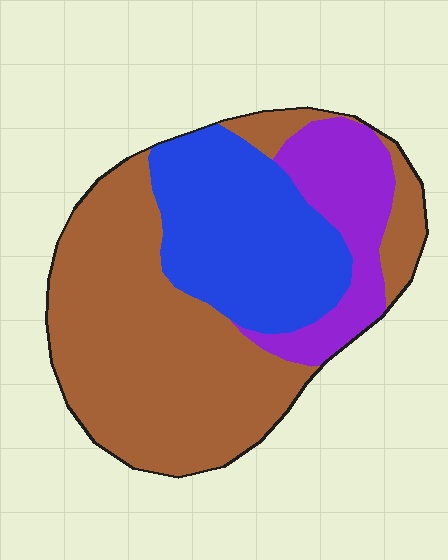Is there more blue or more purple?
Blue.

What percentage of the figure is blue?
Blue covers about 30% of the figure.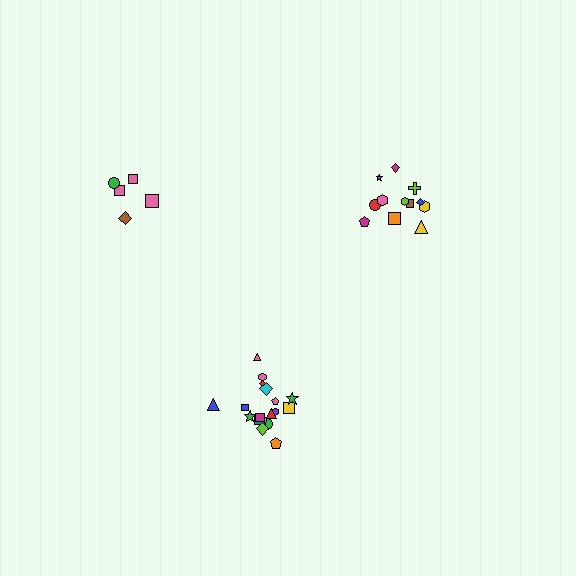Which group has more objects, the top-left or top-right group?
The top-right group.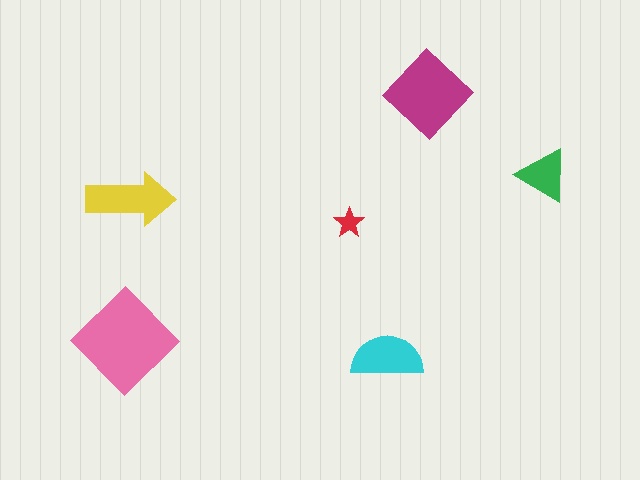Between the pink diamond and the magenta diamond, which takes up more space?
The pink diamond.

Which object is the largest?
The pink diamond.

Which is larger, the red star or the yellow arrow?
The yellow arrow.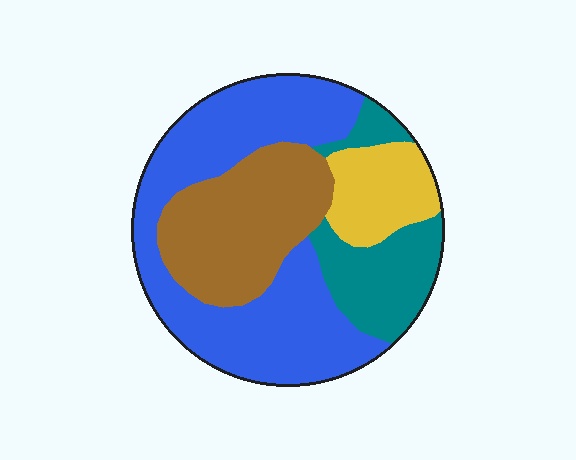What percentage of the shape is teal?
Teal takes up about one sixth (1/6) of the shape.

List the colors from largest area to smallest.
From largest to smallest: blue, brown, teal, yellow.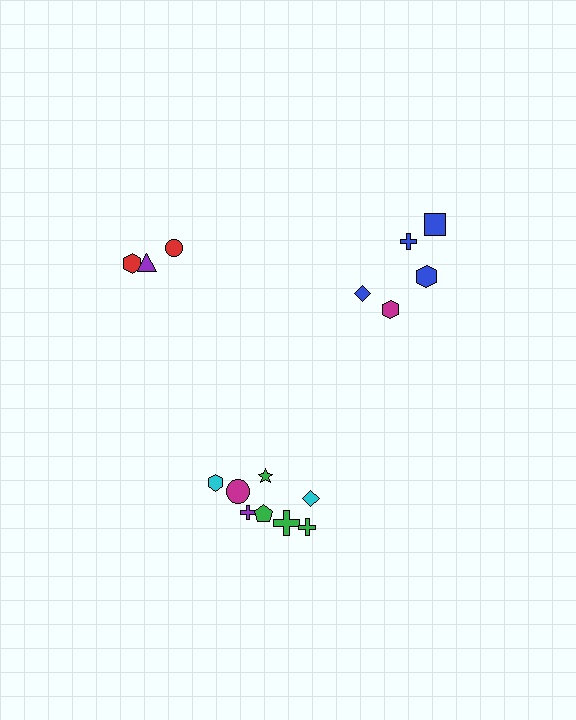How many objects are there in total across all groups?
There are 16 objects.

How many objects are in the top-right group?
There are 5 objects.